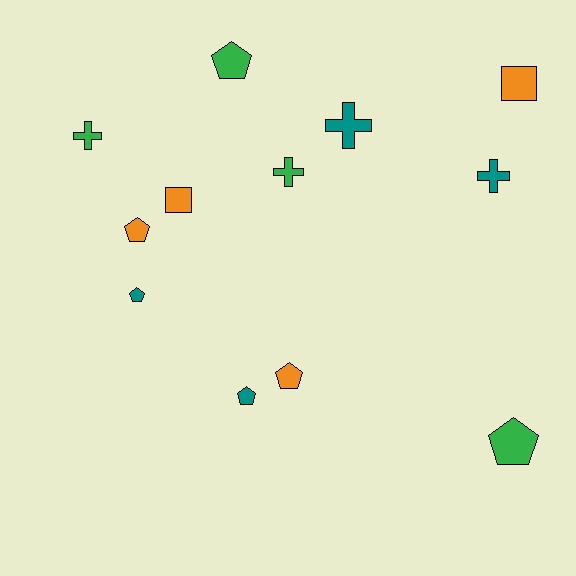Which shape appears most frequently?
Pentagon, with 6 objects.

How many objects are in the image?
There are 12 objects.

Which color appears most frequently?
Orange, with 4 objects.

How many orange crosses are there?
There are no orange crosses.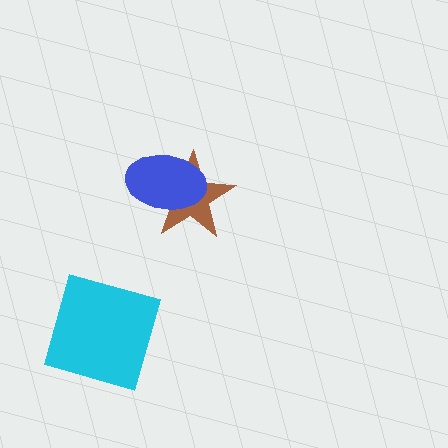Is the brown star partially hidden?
Yes, it is partially covered by another shape.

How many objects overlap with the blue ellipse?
1 object overlaps with the blue ellipse.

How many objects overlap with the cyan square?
0 objects overlap with the cyan square.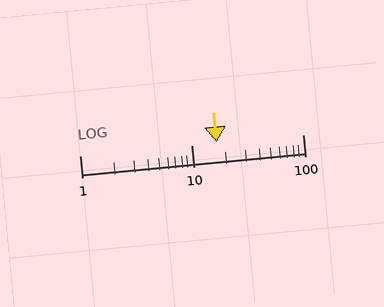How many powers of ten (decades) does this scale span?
The scale spans 2 decades, from 1 to 100.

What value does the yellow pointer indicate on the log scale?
The pointer indicates approximately 17.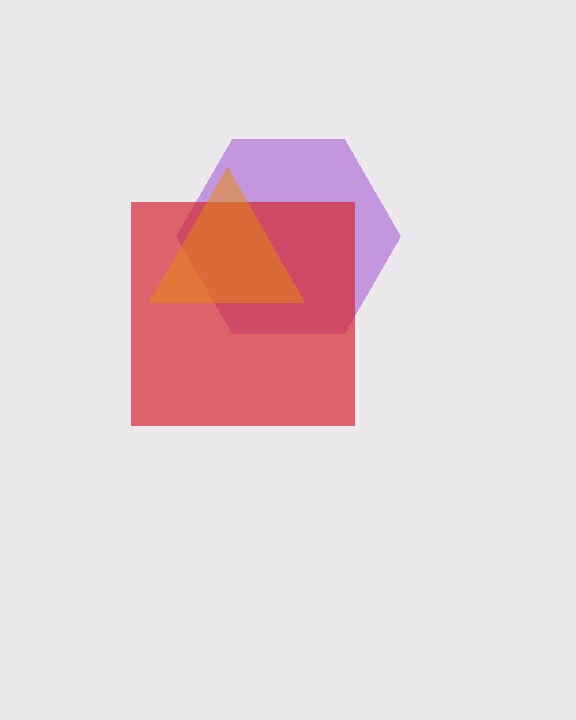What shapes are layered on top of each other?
The layered shapes are: a purple hexagon, a red square, an orange triangle.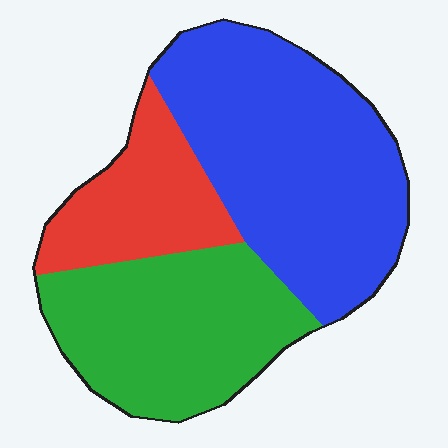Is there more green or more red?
Green.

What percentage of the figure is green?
Green covers about 35% of the figure.